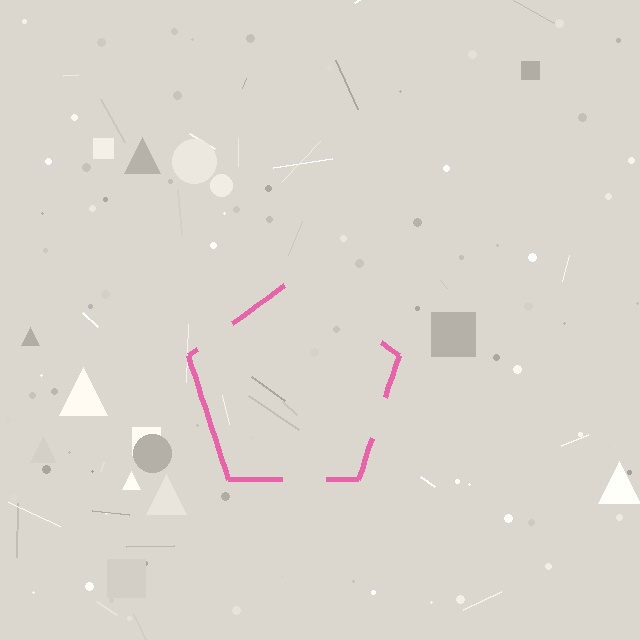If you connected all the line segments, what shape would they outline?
They would outline a pentagon.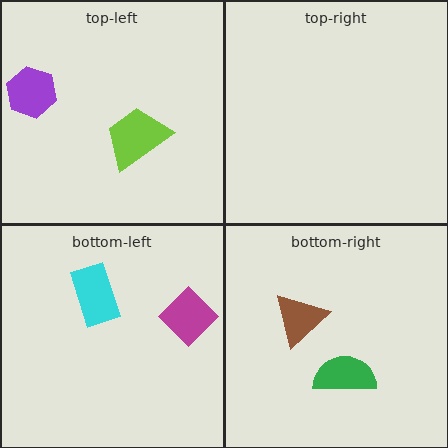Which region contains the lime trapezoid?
The top-left region.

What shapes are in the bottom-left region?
The cyan rectangle, the magenta diamond.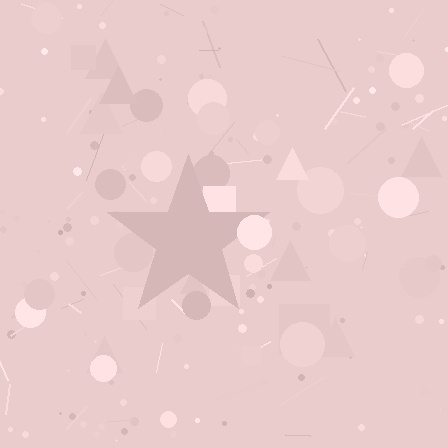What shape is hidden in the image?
A star is hidden in the image.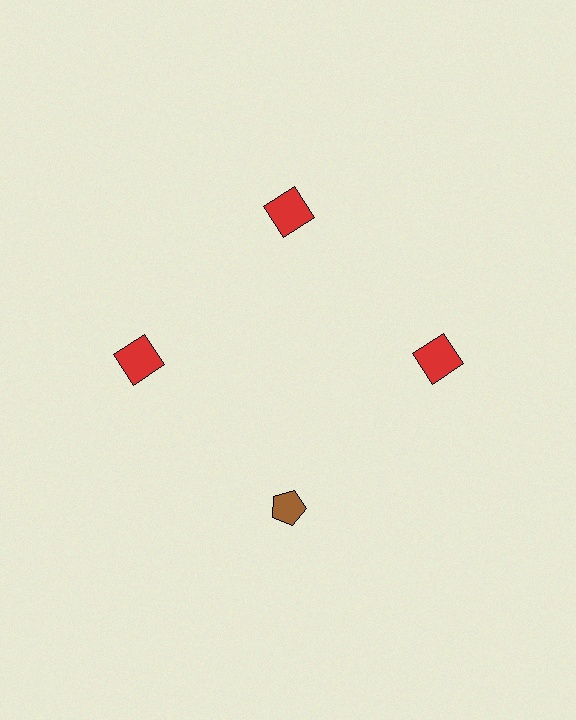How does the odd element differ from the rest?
It differs in both color (brown instead of red) and shape (pentagon instead of square).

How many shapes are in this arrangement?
There are 4 shapes arranged in a ring pattern.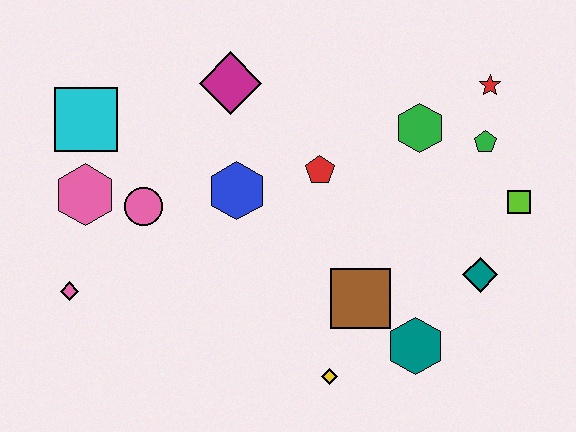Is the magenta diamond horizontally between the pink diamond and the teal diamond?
Yes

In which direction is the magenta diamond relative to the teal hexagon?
The magenta diamond is above the teal hexagon.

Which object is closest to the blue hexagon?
The red pentagon is closest to the blue hexagon.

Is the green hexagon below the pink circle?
No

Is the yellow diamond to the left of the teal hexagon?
Yes